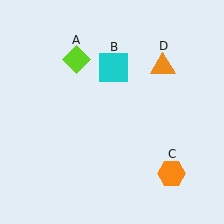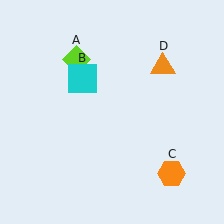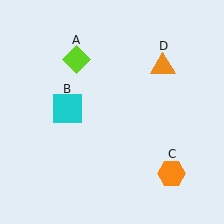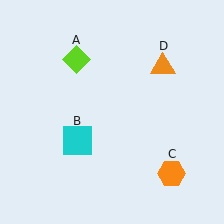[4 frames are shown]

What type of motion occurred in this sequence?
The cyan square (object B) rotated counterclockwise around the center of the scene.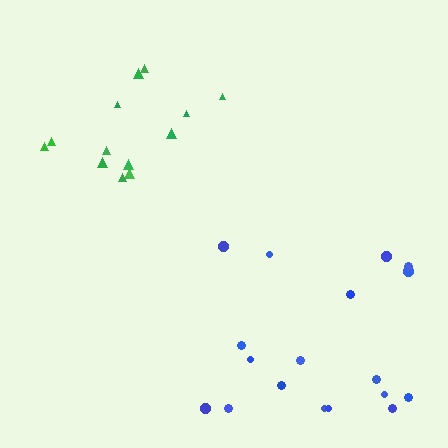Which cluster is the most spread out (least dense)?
Blue.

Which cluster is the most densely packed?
Green.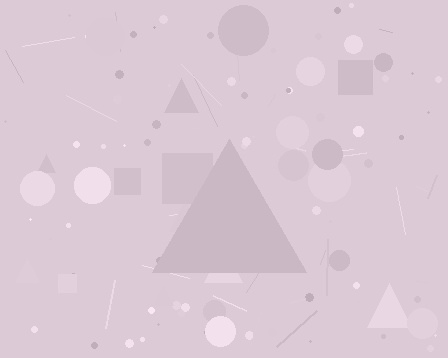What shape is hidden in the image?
A triangle is hidden in the image.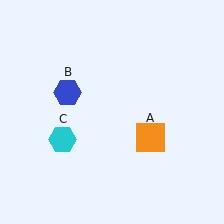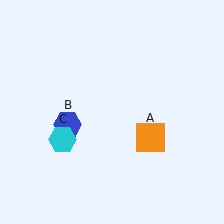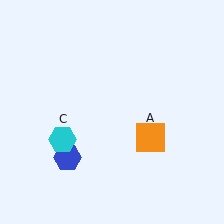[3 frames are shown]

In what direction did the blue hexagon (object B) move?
The blue hexagon (object B) moved down.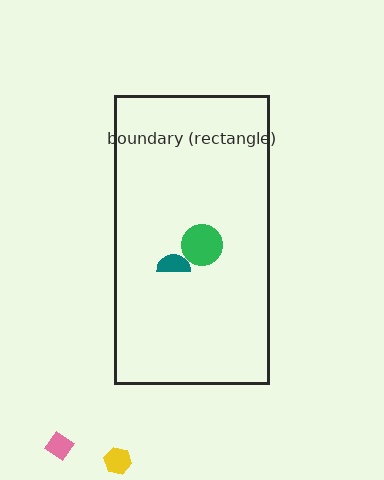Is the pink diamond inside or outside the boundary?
Outside.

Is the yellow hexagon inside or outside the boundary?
Outside.